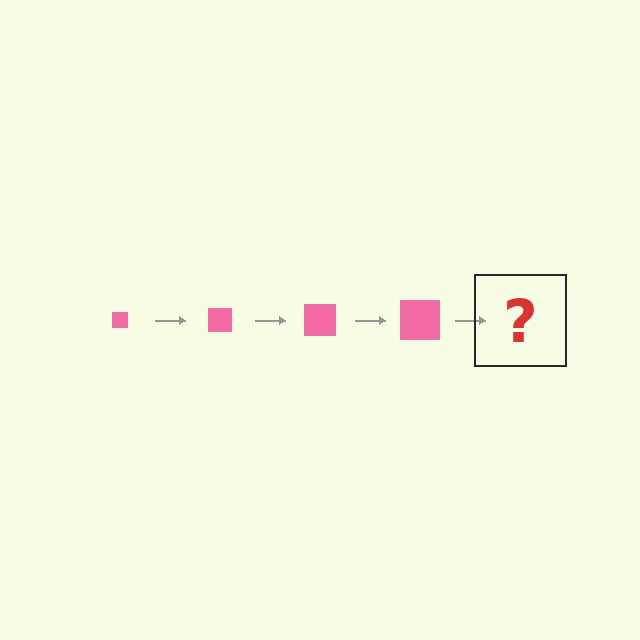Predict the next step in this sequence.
The next step is a pink square, larger than the previous one.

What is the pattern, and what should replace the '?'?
The pattern is that the square gets progressively larger each step. The '?' should be a pink square, larger than the previous one.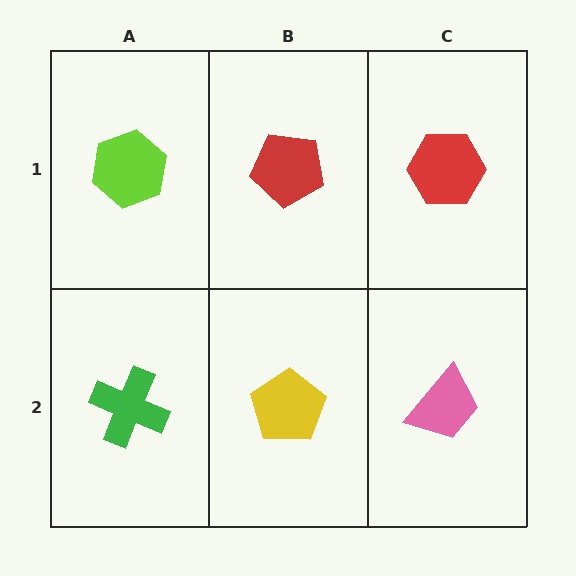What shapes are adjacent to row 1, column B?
A yellow pentagon (row 2, column B), a lime hexagon (row 1, column A), a red hexagon (row 1, column C).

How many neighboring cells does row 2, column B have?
3.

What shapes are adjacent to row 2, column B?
A red pentagon (row 1, column B), a green cross (row 2, column A), a pink trapezoid (row 2, column C).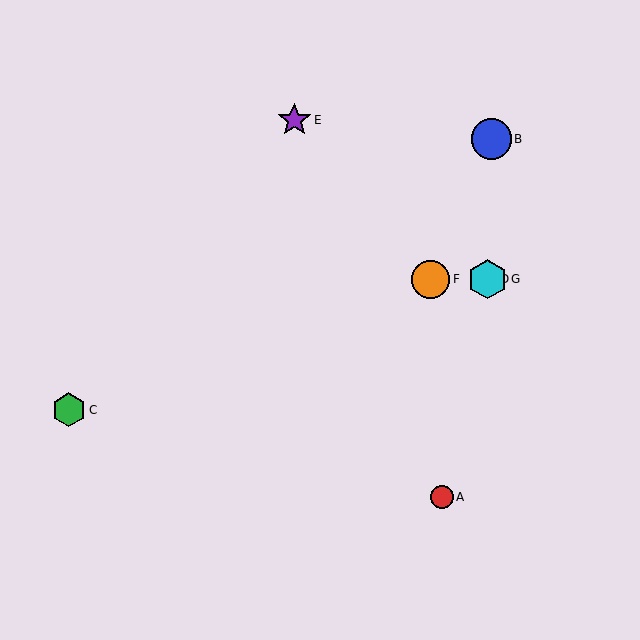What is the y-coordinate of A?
Object A is at y≈497.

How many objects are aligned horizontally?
3 objects (D, F, G) are aligned horizontally.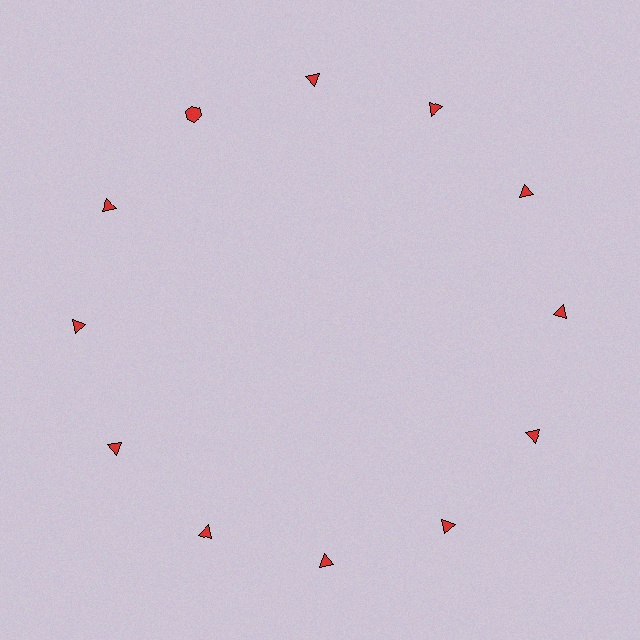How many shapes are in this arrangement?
There are 12 shapes arranged in a ring pattern.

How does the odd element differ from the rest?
It has a different shape: hexagon instead of triangle.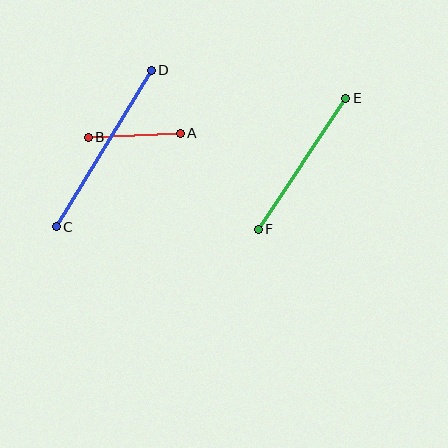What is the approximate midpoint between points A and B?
The midpoint is at approximately (134, 135) pixels.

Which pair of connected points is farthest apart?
Points C and D are farthest apart.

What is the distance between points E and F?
The distance is approximately 158 pixels.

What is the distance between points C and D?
The distance is approximately 183 pixels.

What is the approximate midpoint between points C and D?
The midpoint is at approximately (104, 148) pixels.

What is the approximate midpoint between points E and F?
The midpoint is at approximately (302, 164) pixels.